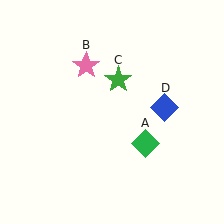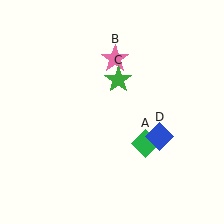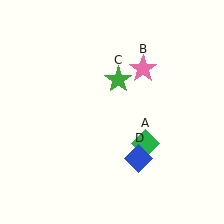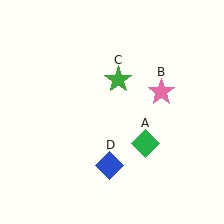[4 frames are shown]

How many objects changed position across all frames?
2 objects changed position: pink star (object B), blue diamond (object D).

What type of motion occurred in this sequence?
The pink star (object B), blue diamond (object D) rotated clockwise around the center of the scene.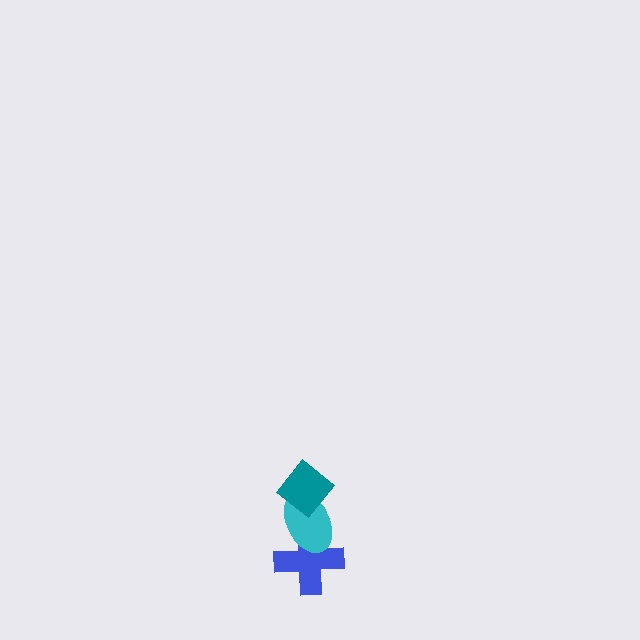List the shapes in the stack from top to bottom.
From top to bottom: the teal diamond, the cyan ellipse, the blue cross.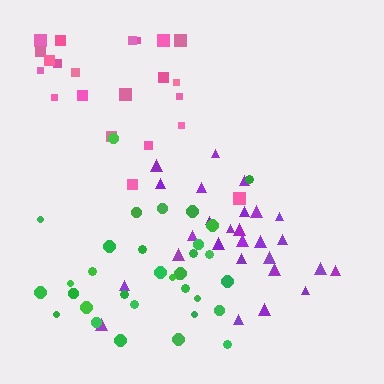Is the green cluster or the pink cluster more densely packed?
Green.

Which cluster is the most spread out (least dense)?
Pink.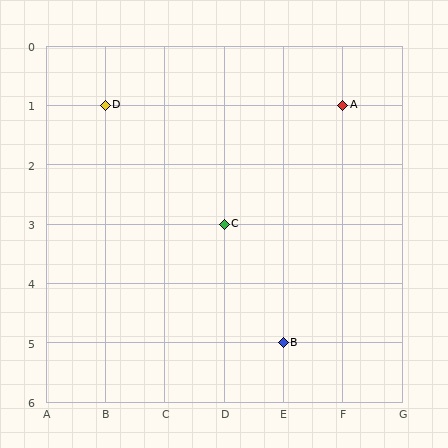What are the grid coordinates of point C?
Point C is at grid coordinates (D, 3).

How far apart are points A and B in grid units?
Points A and B are 1 column and 4 rows apart (about 4.1 grid units diagonally).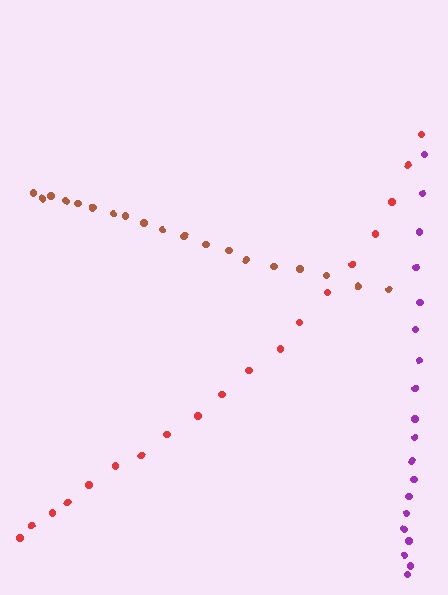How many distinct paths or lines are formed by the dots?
There are 3 distinct paths.